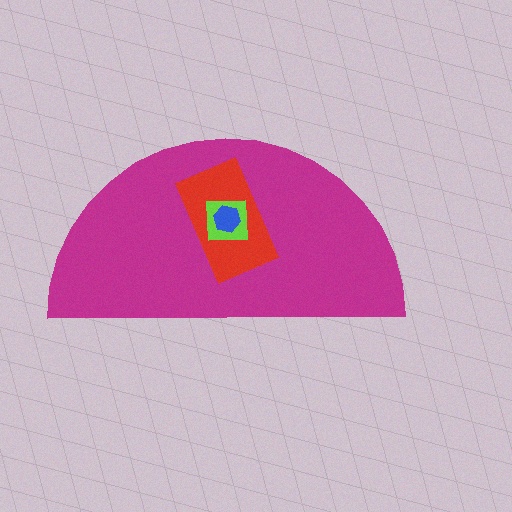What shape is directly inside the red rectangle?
The lime square.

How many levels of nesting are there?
4.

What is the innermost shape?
The blue hexagon.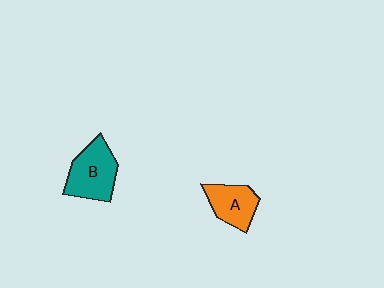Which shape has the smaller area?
Shape A (orange).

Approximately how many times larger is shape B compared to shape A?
Approximately 1.4 times.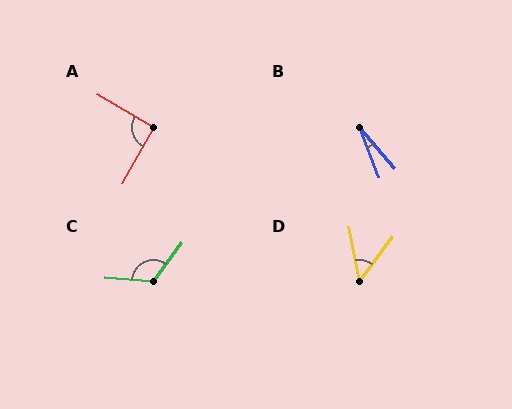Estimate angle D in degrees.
Approximately 48 degrees.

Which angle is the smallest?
B, at approximately 19 degrees.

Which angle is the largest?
C, at approximately 122 degrees.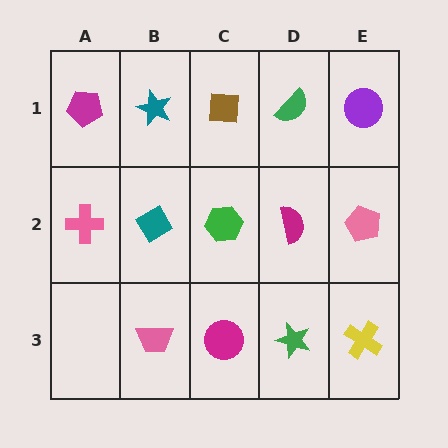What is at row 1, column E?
A purple circle.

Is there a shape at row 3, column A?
No, that cell is empty.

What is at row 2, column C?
A green hexagon.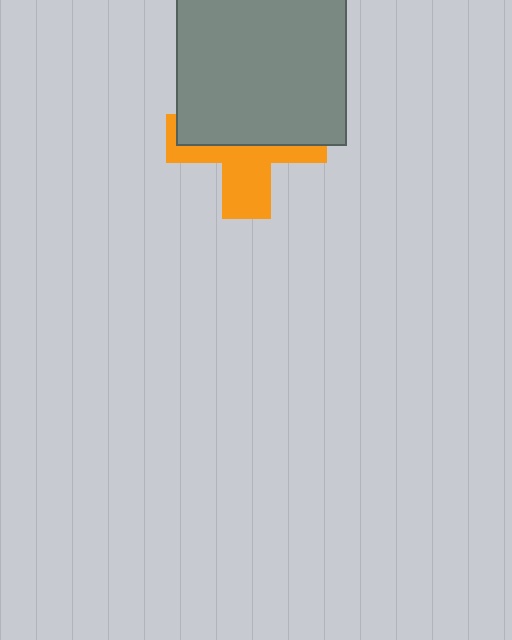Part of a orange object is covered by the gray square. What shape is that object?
It is a cross.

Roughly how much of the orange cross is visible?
A small part of it is visible (roughly 44%).